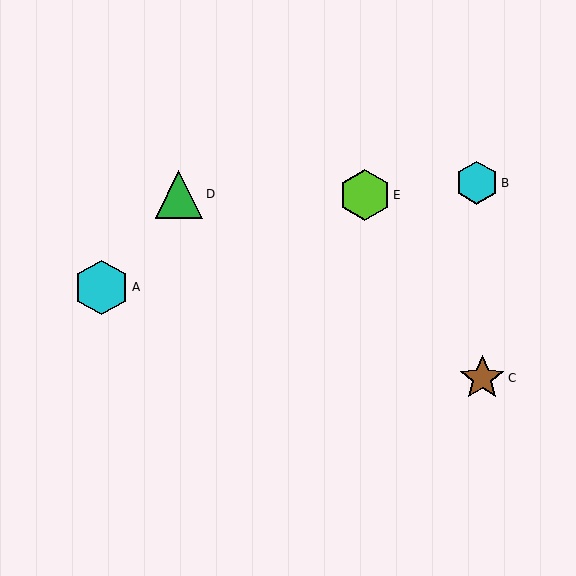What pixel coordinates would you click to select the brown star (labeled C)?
Click at (482, 378) to select the brown star C.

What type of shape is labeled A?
Shape A is a cyan hexagon.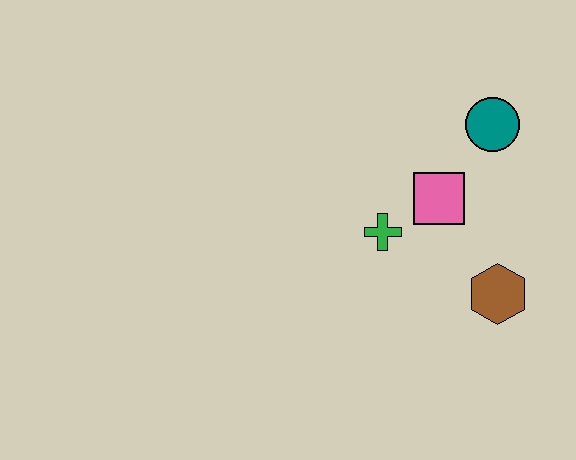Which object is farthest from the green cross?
The teal circle is farthest from the green cross.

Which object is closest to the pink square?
The green cross is closest to the pink square.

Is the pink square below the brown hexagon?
No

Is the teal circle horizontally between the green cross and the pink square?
No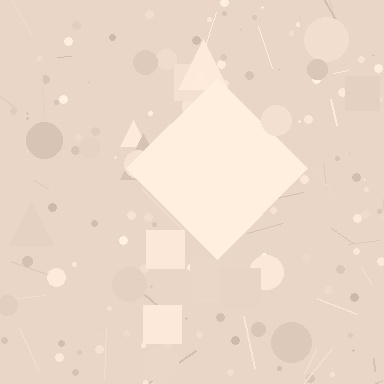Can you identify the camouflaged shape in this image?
The camouflaged shape is a diamond.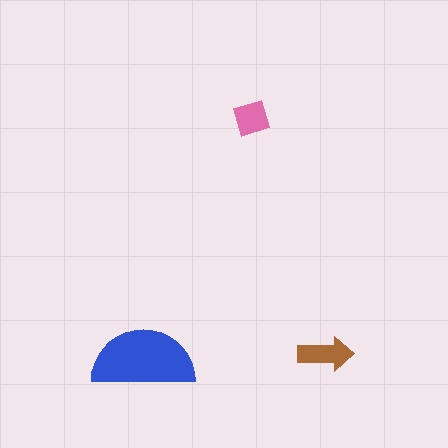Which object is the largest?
The blue semicircle.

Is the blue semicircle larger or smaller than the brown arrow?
Larger.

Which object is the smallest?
The pink diamond.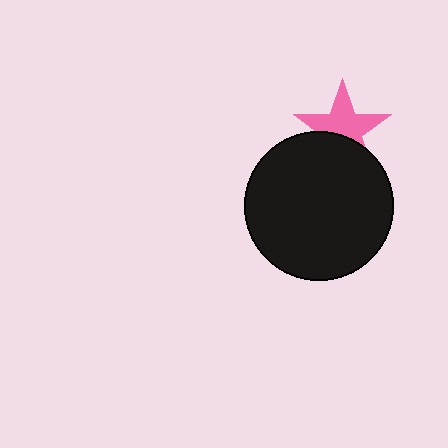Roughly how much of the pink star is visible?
About half of it is visible (roughly 64%).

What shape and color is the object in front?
The object in front is a black circle.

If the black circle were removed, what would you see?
You would see the complete pink star.